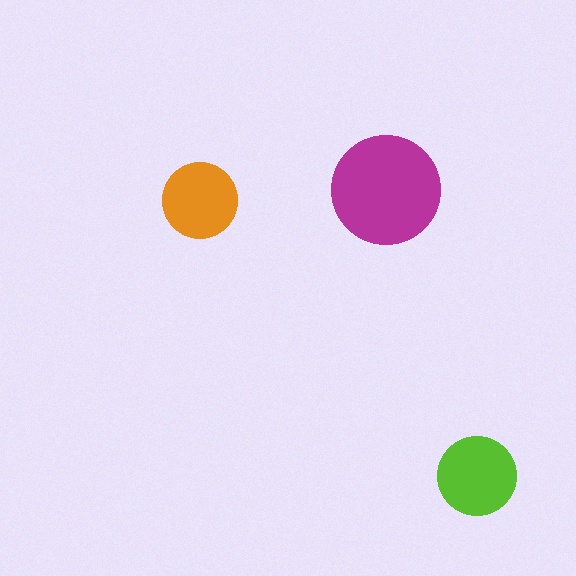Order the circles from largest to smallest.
the magenta one, the lime one, the orange one.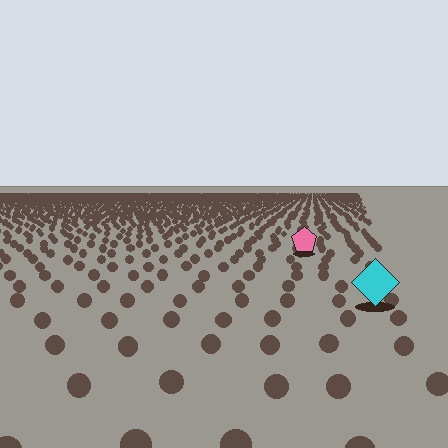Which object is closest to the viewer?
The cyan diamond is closest. The texture marks near it are larger and more spread out.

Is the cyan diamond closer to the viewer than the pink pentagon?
Yes. The cyan diamond is closer — you can tell from the texture gradient: the ground texture is coarser near it.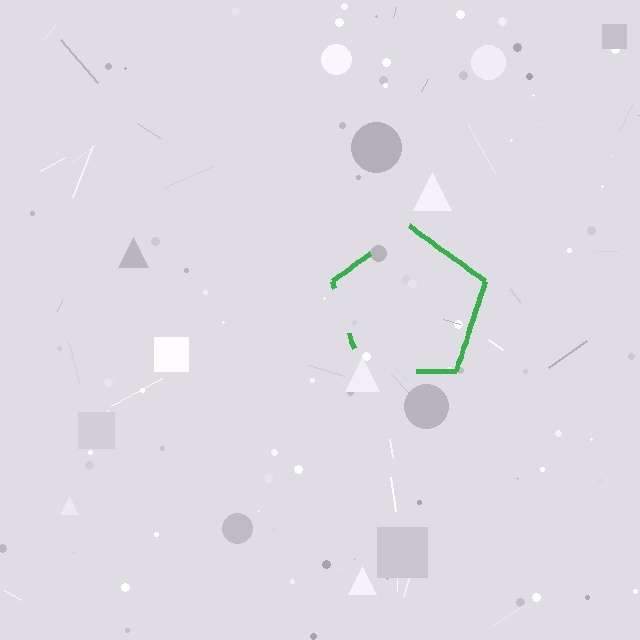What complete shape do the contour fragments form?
The contour fragments form a pentagon.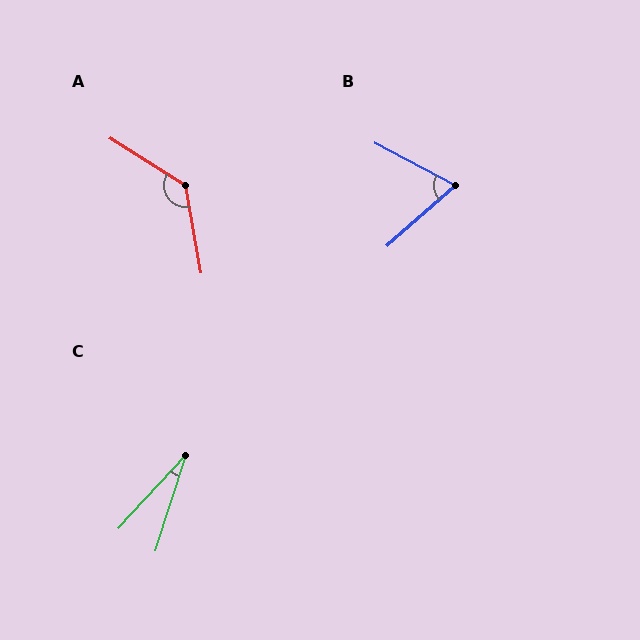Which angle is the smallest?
C, at approximately 25 degrees.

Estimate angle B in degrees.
Approximately 69 degrees.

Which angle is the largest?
A, at approximately 132 degrees.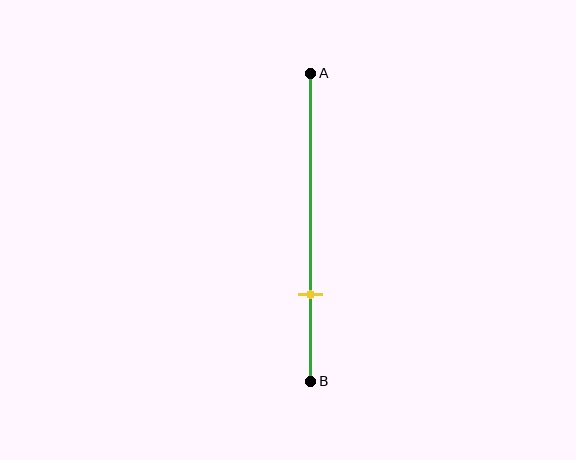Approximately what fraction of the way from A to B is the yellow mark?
The yellow mark is approximately 70% of the way from A to B.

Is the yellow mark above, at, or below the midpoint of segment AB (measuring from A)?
The yellow mark is below the midpoint of segment AB.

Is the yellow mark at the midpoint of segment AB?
No, the mark is at about 70% from A, not at the 50% midpoint.